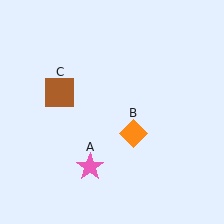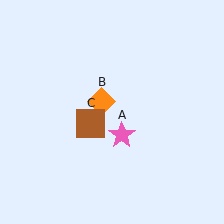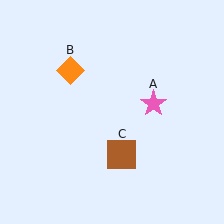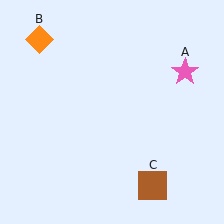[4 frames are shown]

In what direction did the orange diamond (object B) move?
The orange diamond (object B) moved up and to the left.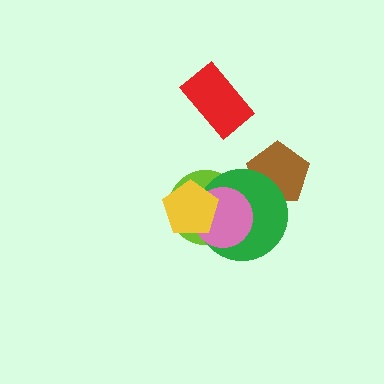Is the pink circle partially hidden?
Yes, it is partially covered by another shape.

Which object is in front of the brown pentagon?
The green circle is in front of the brown pentagon.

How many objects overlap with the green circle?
4 objects overlap with the green circle.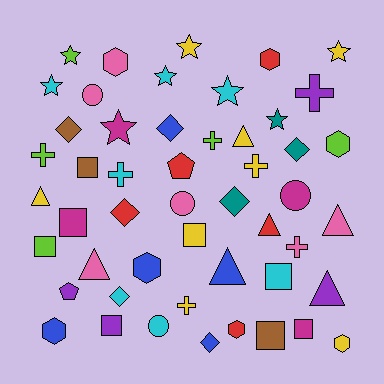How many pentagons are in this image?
There are 2 pentagons.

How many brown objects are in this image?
There are 3 brown objects.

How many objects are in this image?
There are 50 objects.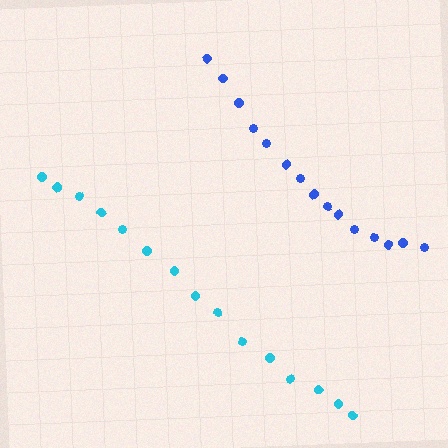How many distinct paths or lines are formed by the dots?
There are 2 distinct paths.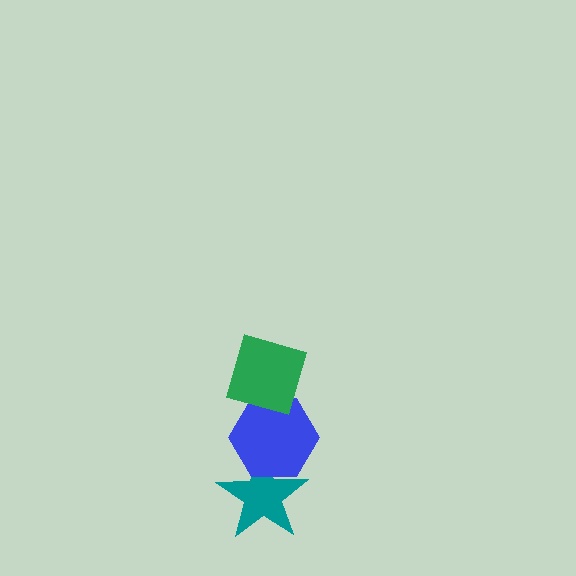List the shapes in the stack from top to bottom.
From top to bottom: the green diamond, the blue hexagon, the teal star.